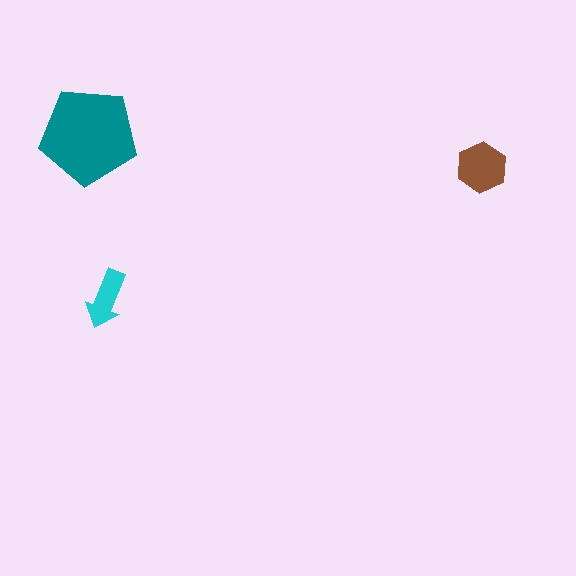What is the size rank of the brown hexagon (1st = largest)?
2nd.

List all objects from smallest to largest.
The cyan arrow, the brown hexagon, the teal pentagon.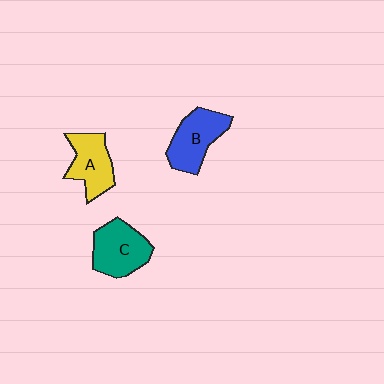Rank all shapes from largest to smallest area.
From largest to smallest: C (teal), B (blue), A (yellow).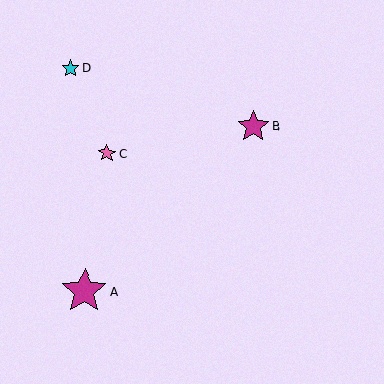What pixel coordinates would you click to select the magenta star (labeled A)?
Click at (84, 291) to select the magenta star A.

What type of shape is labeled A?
Shape A is a magenta star.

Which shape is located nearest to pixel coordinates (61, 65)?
The cyan star (labeled D) at (71, 68) is nearest to that location.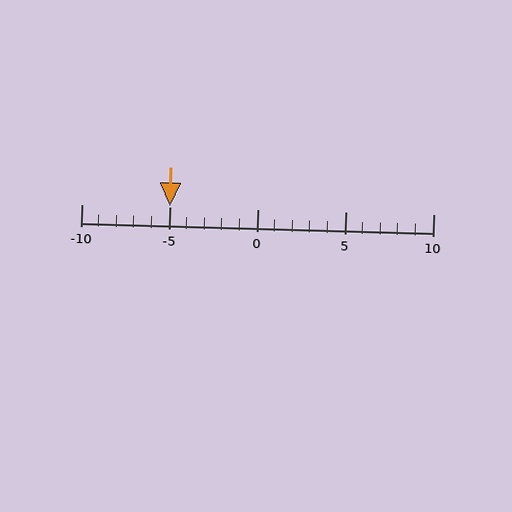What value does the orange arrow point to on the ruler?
The orange arrow points to approximately -5.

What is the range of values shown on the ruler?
The ruler shows values from -10 to 10.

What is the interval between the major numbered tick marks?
The major tick marks are spaced 5 units apart.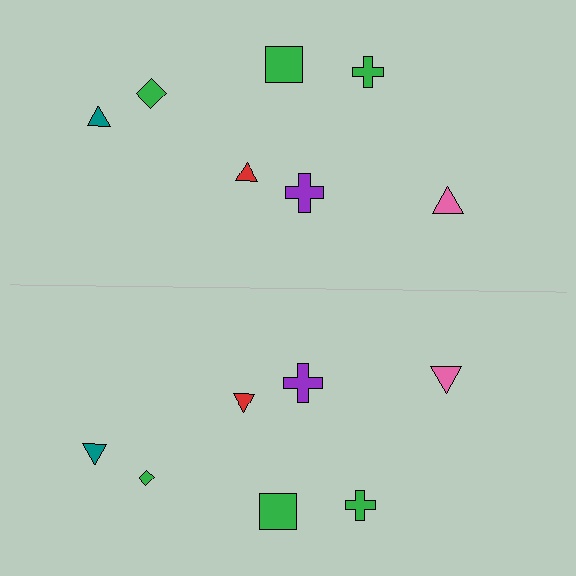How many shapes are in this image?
There are 14 shapes in this image.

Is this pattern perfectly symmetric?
No, the pattern is not perfectly symmetric. The green diamond on the bottom side has a different size than its mirror counterpart.